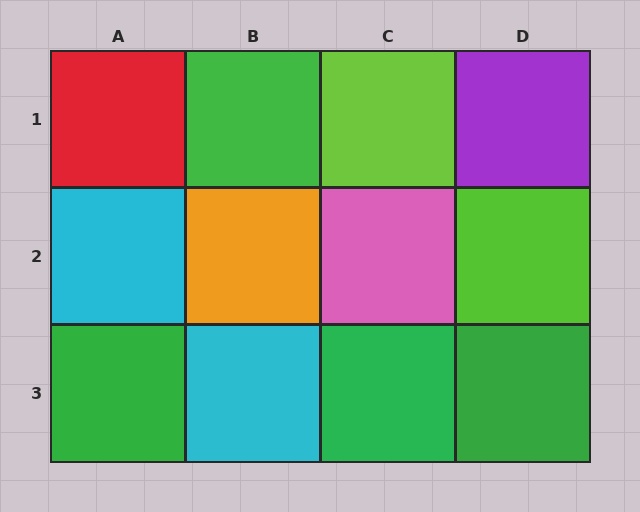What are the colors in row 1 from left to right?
Red, green, lime, purple.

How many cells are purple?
1 cell is purple.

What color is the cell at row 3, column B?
Cyan.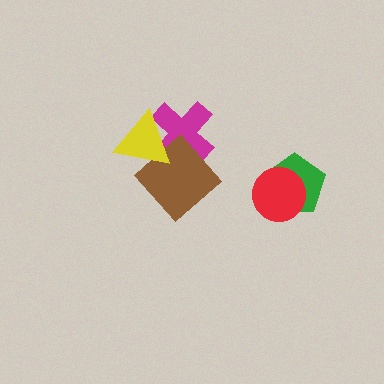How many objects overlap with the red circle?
1 object overlaps with the red circle.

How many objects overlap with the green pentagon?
1 object overlaps with the green pentagon.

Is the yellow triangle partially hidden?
No, no other shape covers it.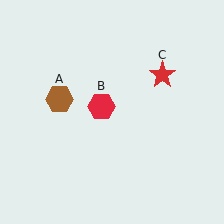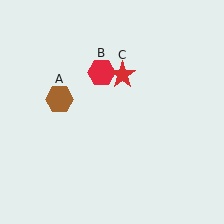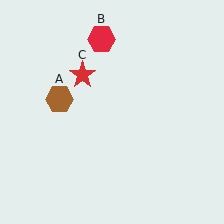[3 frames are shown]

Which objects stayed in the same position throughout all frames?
Brown hexagon (object A) remained stationary.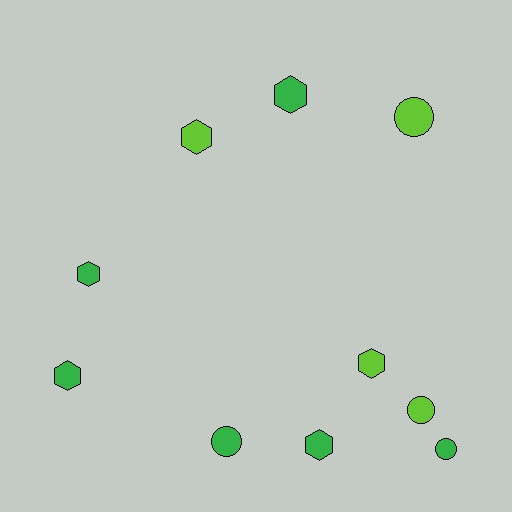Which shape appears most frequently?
Hexagon, with 6 objects.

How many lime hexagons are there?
There are 2 lime hexagons.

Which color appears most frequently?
Green, with 6 objects.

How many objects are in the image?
There are 10 objects.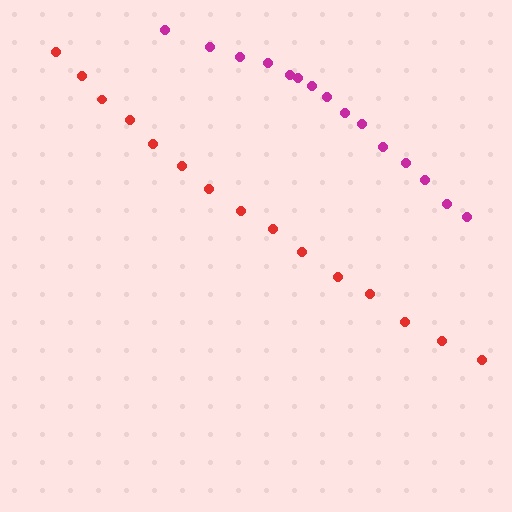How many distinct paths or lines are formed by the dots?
There are 2 distinct paths.